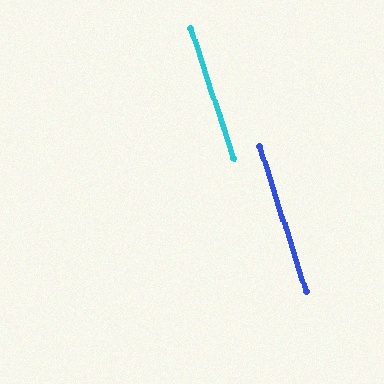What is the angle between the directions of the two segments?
Approximately 1 degree.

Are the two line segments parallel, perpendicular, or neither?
Parallel — their directions differ by only 0.6°.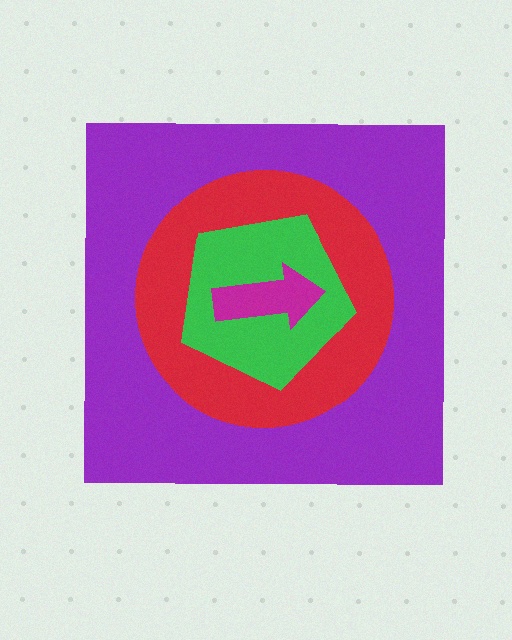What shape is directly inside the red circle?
The green pentagon.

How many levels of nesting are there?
4.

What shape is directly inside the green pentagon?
The magenta arrow.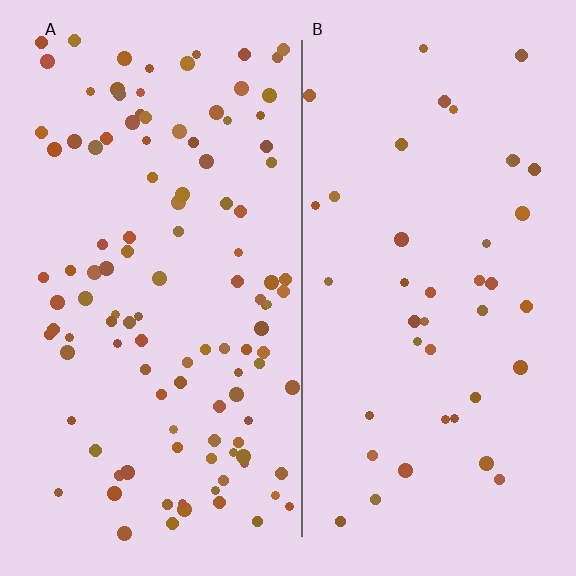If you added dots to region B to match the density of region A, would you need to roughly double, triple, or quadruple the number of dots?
Approximately triple.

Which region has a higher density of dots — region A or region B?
A (the left).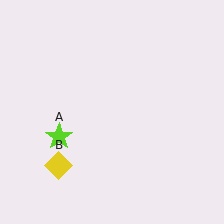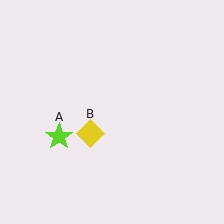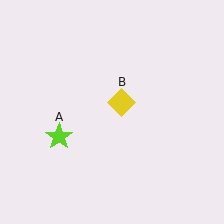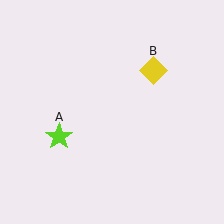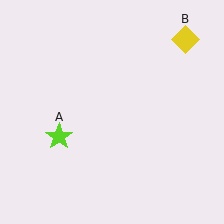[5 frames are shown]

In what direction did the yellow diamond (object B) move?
The yellow diamond (object B) moved up and to the right.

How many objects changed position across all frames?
1 object changed position: yellow diamond (object B).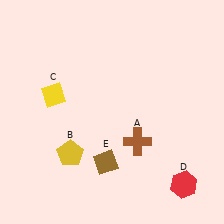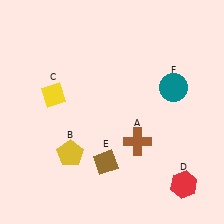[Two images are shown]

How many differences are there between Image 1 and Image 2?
There is 1 difference between the two images.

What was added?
A teal circle (F) was added in Image 2.